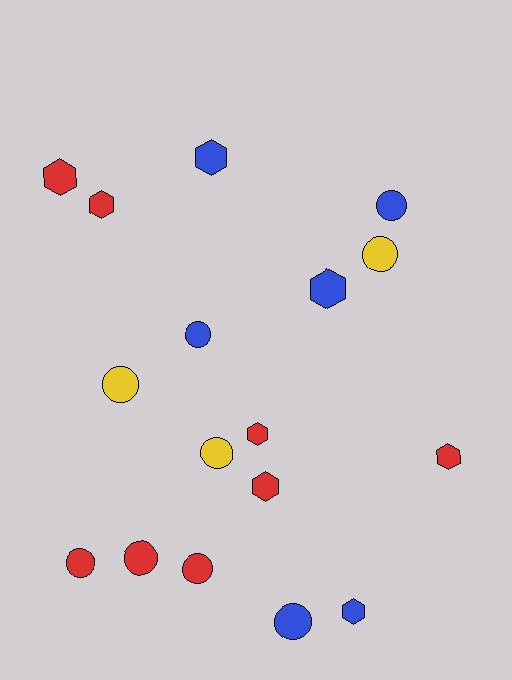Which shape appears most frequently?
Circle, with 9 objects.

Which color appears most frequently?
Red, with 8 objects.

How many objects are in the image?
There are 17 objects.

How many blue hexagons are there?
There are 3 blue hexagons.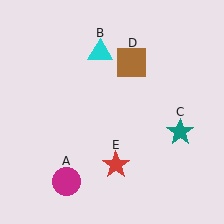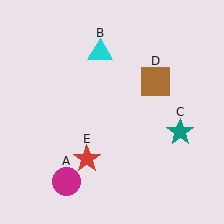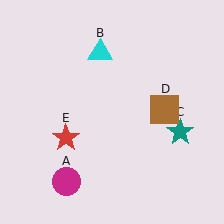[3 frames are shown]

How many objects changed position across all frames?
2 objects changed position: brown square (object D), red star (object E).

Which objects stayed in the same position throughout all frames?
Magenta circle (object A) and cyan triangle (object B) and teal star (object C) remained stationary.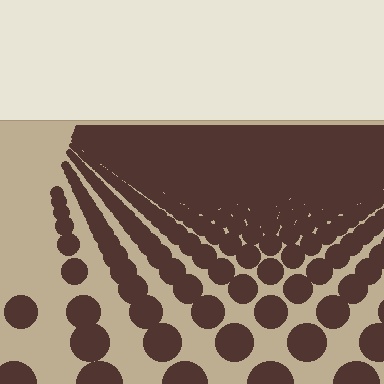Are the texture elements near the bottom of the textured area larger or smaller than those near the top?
Larger. Near the bottom, elements are closer to the viewer and appear at a bigger on-screen size.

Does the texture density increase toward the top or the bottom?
Density increases toward the top.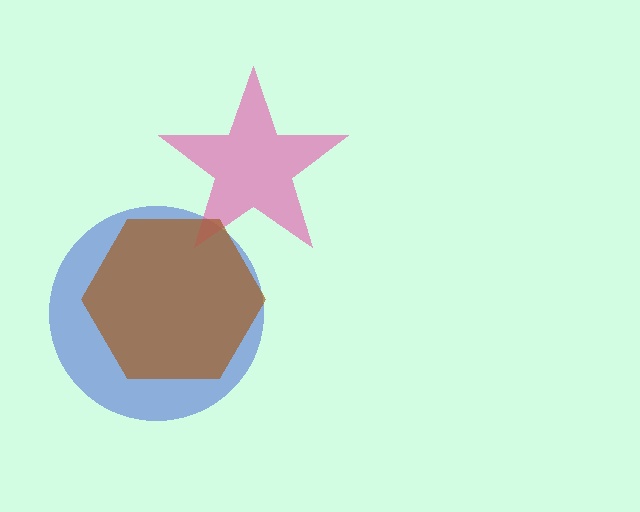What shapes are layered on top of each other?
The layered shapes are: a blue circle, a pink star, a brown hexagon.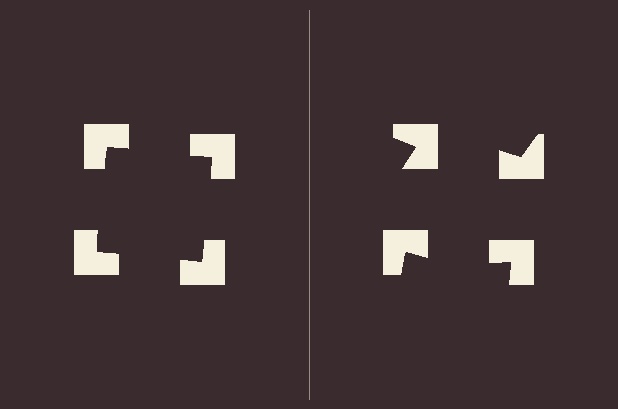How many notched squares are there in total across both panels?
8 — 4 on each side.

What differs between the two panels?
The notched squares are positioned identically on both sides; only the wedge orientations differ. On the left they align to a square; on the right they are misaligned.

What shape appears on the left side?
An illusory square.